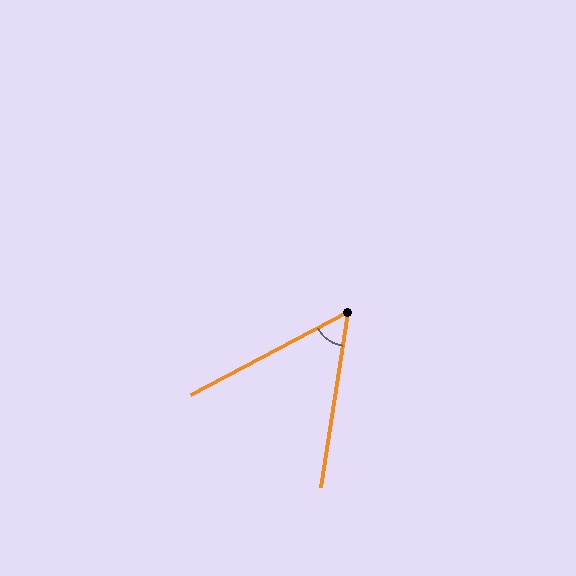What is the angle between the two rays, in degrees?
Approximately 53 degrees.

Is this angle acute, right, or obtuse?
It is acute.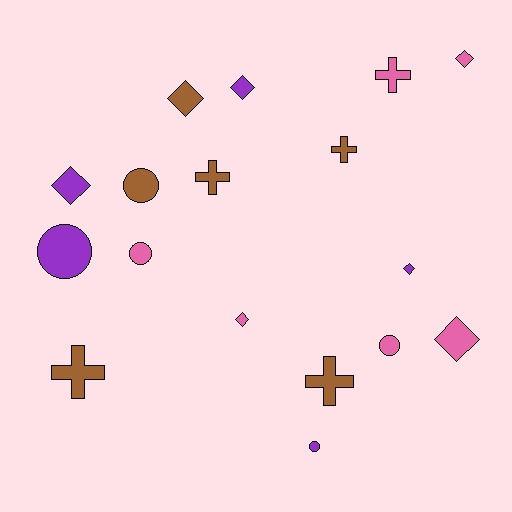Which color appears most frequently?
Brown, with 6 objects.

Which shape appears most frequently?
Diamond, with 7 objects.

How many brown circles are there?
There is 1 brown circle.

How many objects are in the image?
There are 17 objects.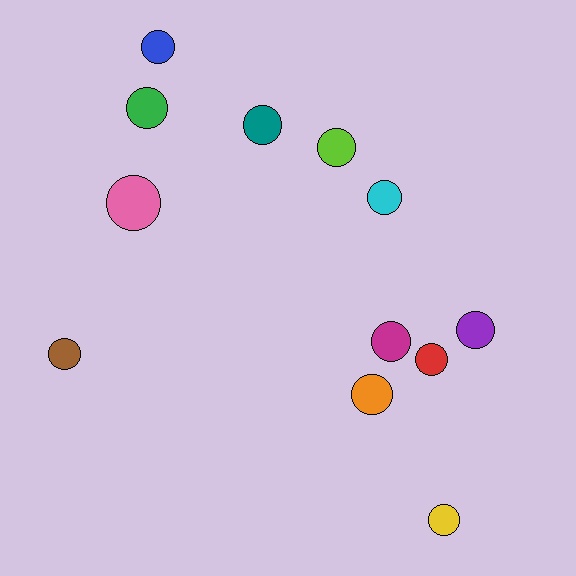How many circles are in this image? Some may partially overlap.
There are 12 circles.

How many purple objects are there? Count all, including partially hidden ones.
There is 1 purple object.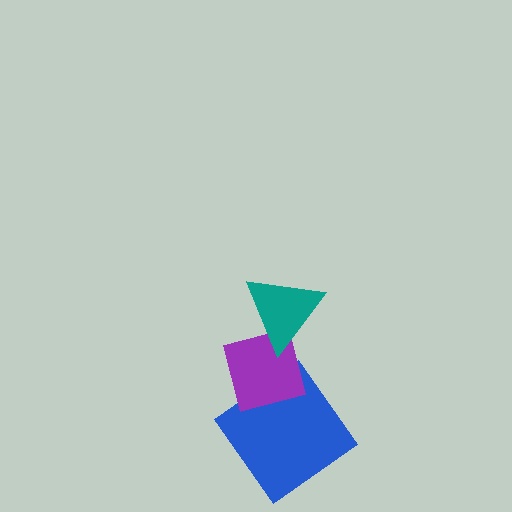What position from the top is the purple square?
The purple square is 2nd from the top.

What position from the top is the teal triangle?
The teal triangle is 1st from the top.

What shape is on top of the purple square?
The teal triangle is on top of the purple square.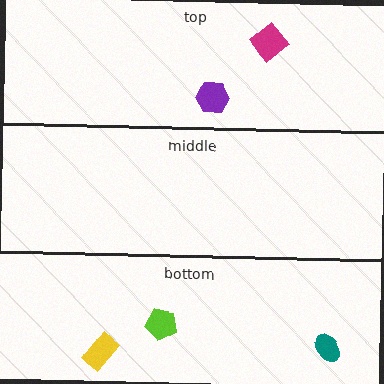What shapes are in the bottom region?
The lime pentagon, the teal ellipse, the yellow rectangle.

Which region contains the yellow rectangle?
The bottom region.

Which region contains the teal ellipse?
The bottom region.